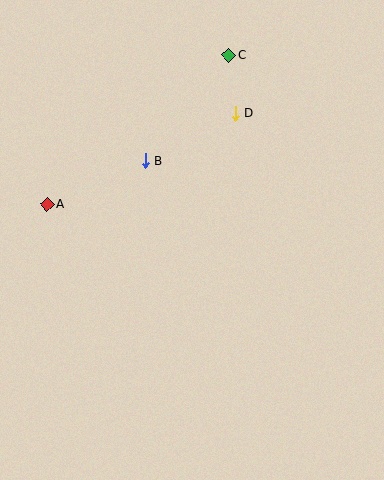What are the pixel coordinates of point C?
Point C is at (229, 55).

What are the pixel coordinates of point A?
Point A is at (47, 204).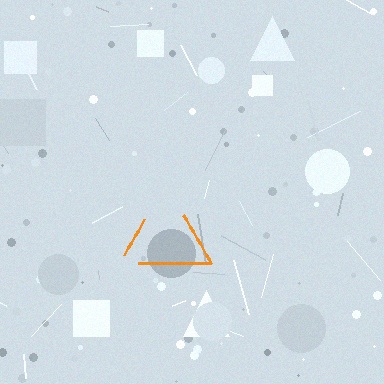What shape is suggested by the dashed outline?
The dashed outline suggests a triangle.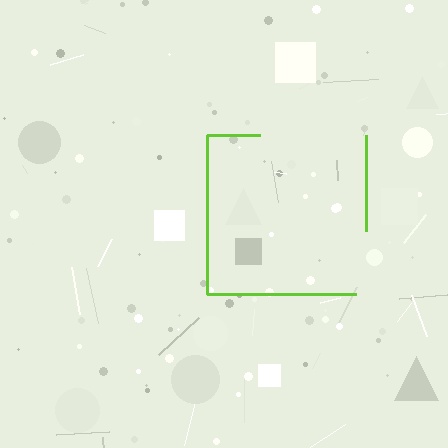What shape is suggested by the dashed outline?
The dashed outline suggests a square.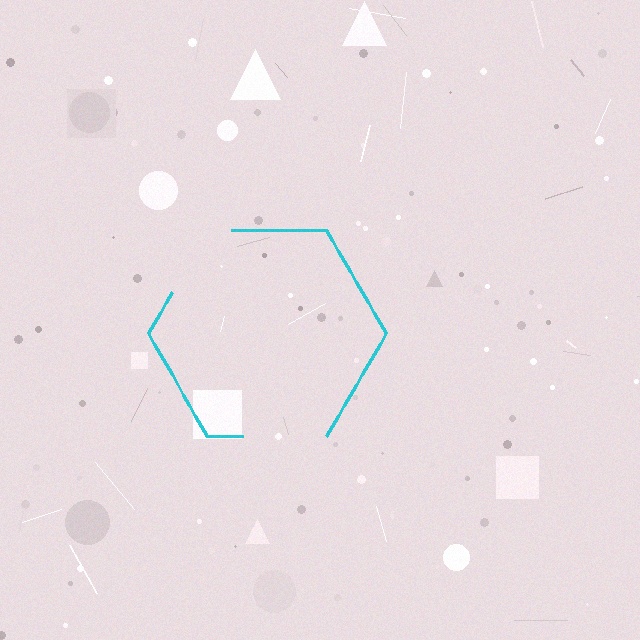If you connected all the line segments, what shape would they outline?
They would outline a hexagon.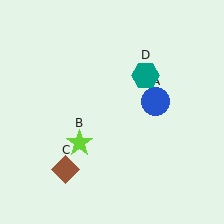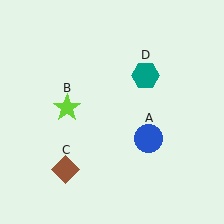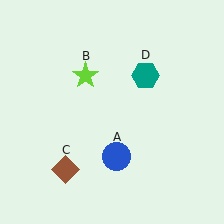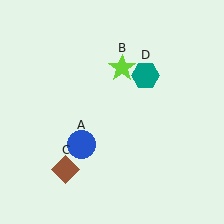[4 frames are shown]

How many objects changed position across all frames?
2 objects changed position: blue circle (object A), lime star (object B).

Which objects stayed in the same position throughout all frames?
Brown diamond (object C) and teal hexagon (object D) remained stationary.